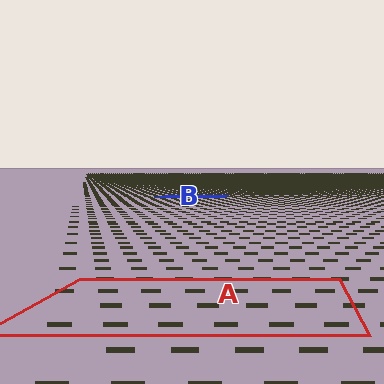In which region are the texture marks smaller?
The texture marks are smaller in region B, because it is farther away.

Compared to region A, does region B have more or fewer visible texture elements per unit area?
Region B has more texture elements per unit area — they are packed more densely because it is farther away.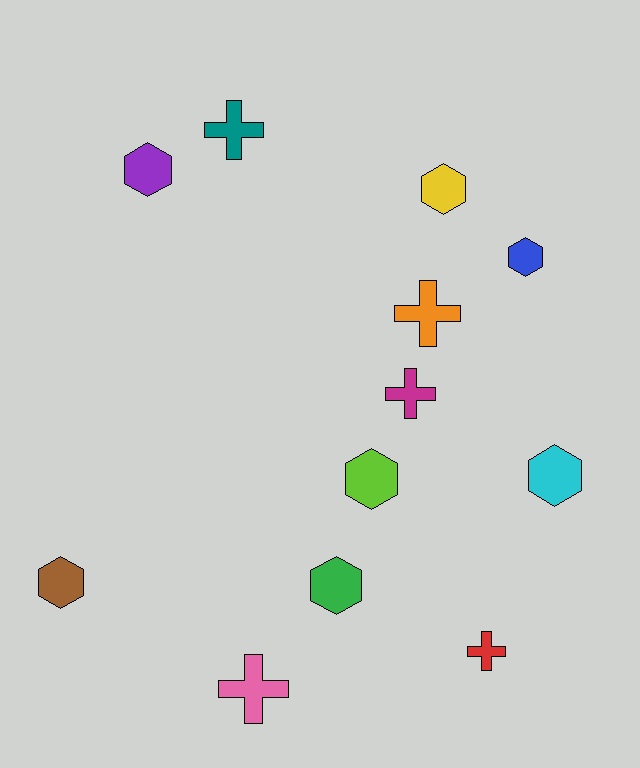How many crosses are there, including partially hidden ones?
There are 5 crosses.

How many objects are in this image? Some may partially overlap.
There are 12 objects.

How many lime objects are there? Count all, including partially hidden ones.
There is 1 lime object.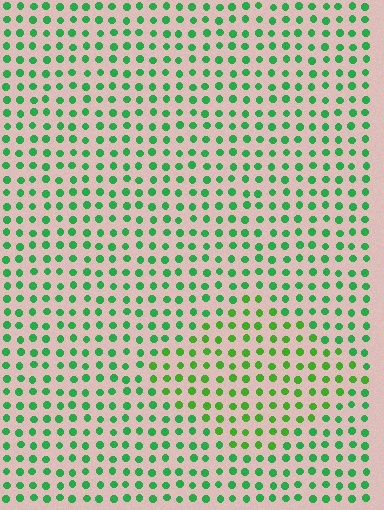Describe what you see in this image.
The image is filled with small green elements in a uniform arrangement. A diamond-shaped region is visible where the elements are tinted to a slightly different hue, forming a subtle color boundary.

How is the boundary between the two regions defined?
The boundary is defined purely by a slight shift in hue (about 27 degrees). Spacing, size, and orientation are identical on both sides.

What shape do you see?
I see a diamond.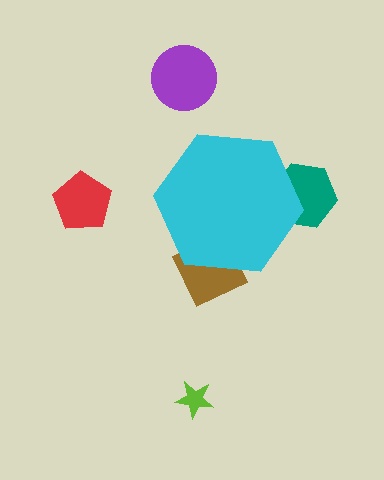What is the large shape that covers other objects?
A cyan hexagon.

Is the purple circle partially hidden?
No, the purple circle is fully visible.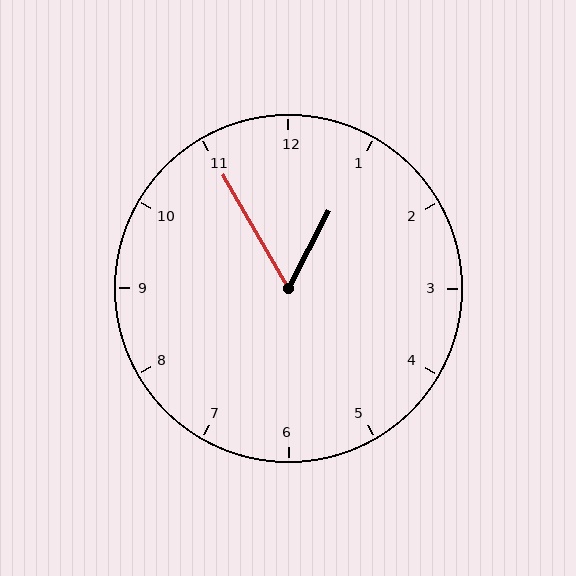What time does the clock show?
12:55.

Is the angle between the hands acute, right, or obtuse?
It is acute.